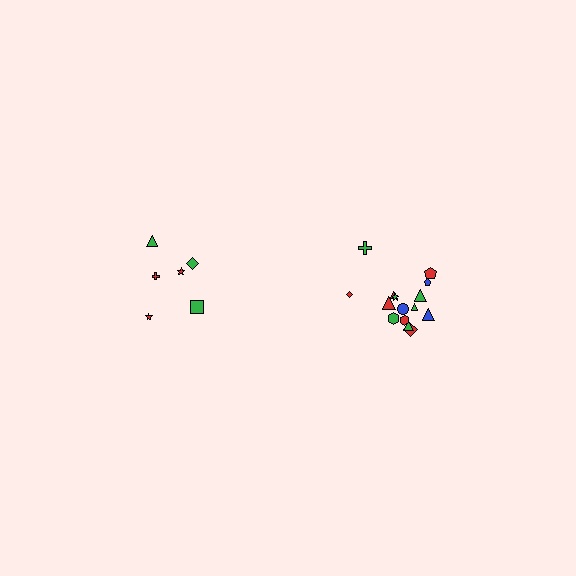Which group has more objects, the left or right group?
The right group.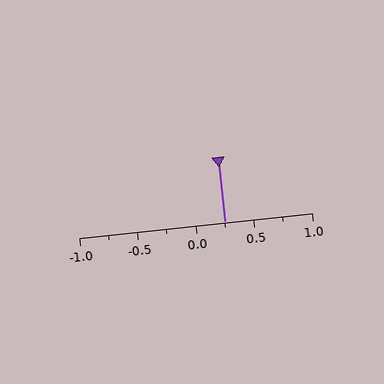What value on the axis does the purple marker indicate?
The marker indicates approximately 0.25.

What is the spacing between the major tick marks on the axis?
The major ticks are spaced 0.5 apart.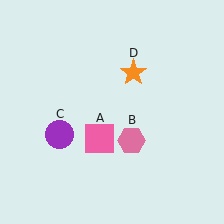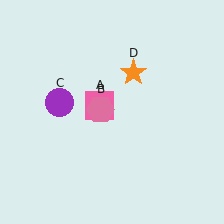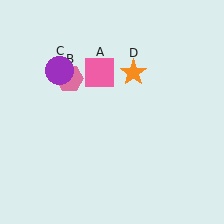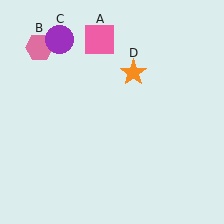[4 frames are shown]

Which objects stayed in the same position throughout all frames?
Orange star (object D) remained stationary.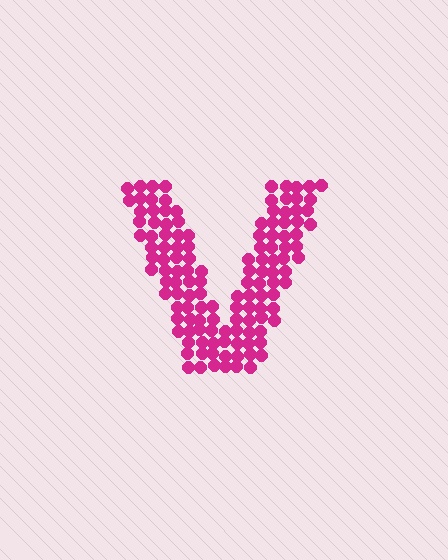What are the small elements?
The small elements are circles.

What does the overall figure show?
The overall figure shows the letter V.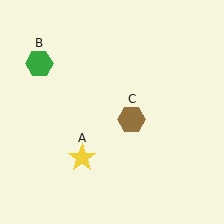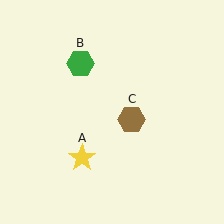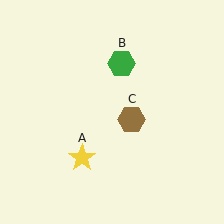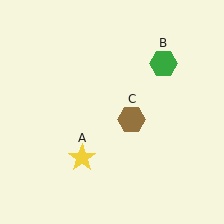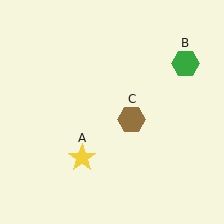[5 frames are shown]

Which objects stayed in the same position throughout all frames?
Yellow star (object A) and brown hexagon (object C) remained stationary.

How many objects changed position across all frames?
1 object changed position: green hexagon (object B).